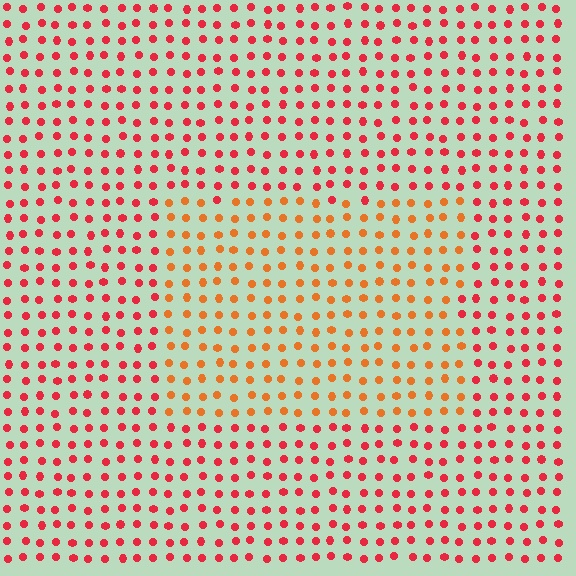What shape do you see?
I see a rectangle.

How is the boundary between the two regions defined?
The boundary is defined purely by a slight shift in hue (about 32 degrees). Spacing, size, and orientation are identical on both sides.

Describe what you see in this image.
The image is filled with small red elements in a uniform arrangement. A rectangle-shaped region is visible where the elements are tinted to a slightly different hue, forming a subtle color boundary.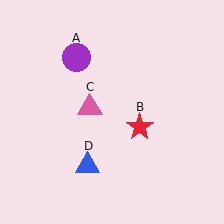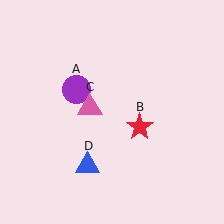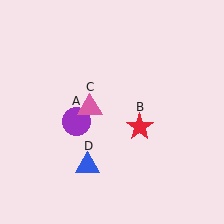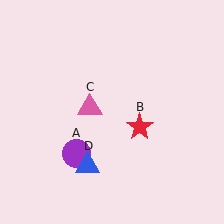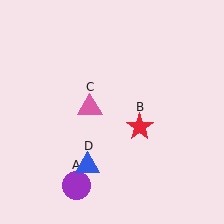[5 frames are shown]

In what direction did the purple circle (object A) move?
The purple circle (object A) moved down.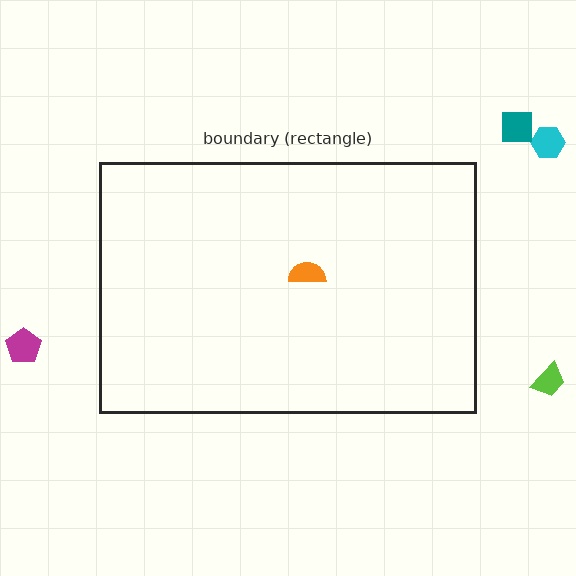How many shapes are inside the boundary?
1 inside, 4 outside.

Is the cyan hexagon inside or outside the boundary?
Outside.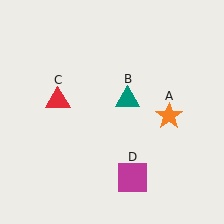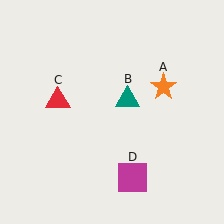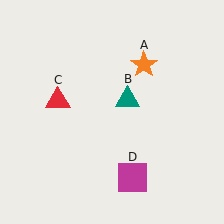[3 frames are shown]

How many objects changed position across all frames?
1 object changed position: orange star (object A).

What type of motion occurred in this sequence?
The orange star (object A) rotated counterclockwise around the center of the scene.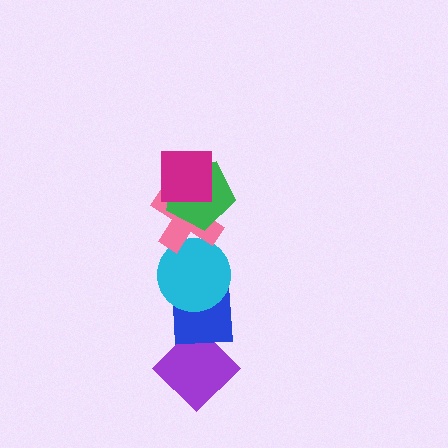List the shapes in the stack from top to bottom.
From top to bottom: the magenta square, the green pentagon, the pink cross, the cyan circle, the blue square, the purple diamond.